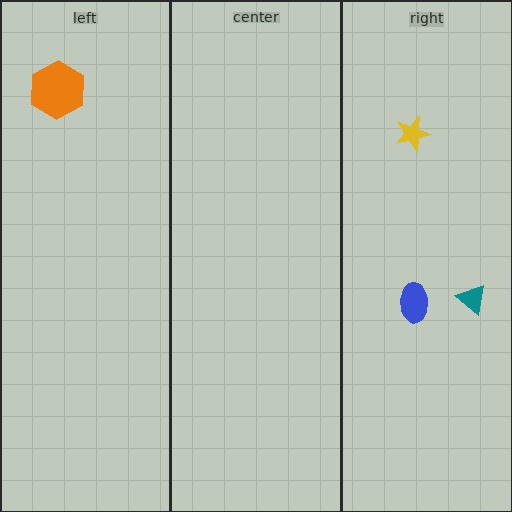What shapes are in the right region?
The blue ellipse, the teal triangle, the yellow star.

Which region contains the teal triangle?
The right region.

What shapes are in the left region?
The orange hexagon.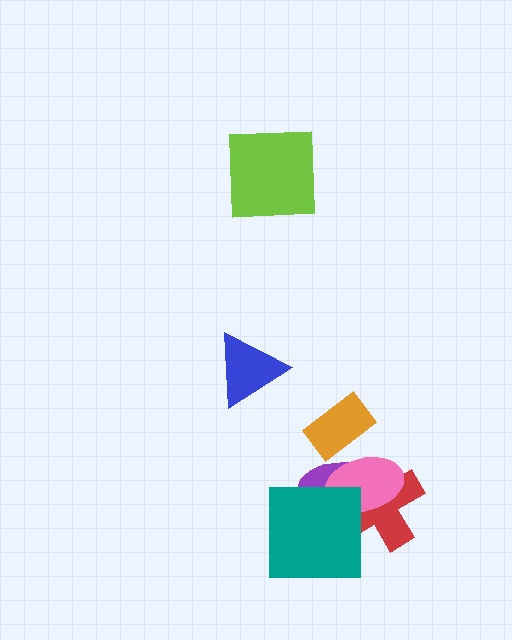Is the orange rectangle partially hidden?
No, no other shape covers it.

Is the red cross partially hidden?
Yes, it is partially covered by another shape.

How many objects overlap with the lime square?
0 objects overlap with the lime square.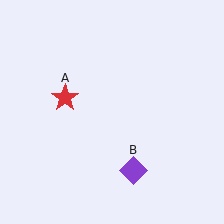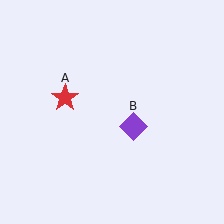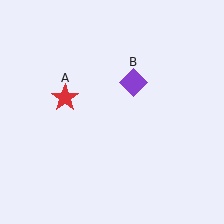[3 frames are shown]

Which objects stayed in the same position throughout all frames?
Red star (object A) remained stationary.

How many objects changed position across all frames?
1 object changed position: purple diamond (object B).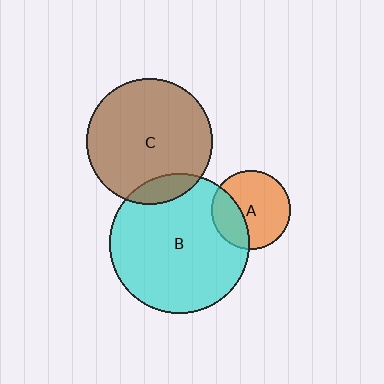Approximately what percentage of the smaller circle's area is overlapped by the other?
Approximately 30%.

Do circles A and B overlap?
Yes.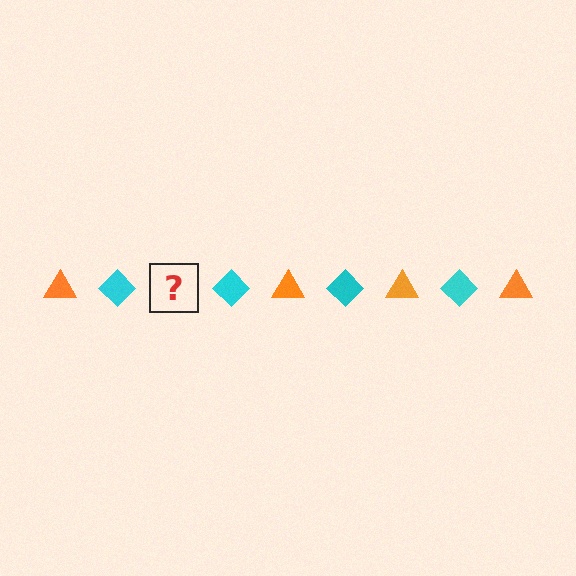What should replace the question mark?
The question mark should be replaced with an orange triangle.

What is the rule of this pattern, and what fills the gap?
The rule is that the pattern alternates between orange triangle and cyan diamond. The gap should be filled with an orange triangle.